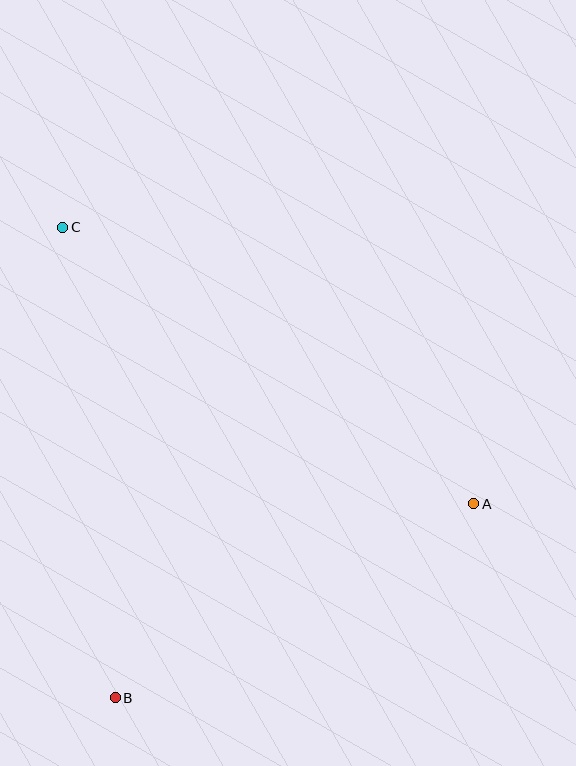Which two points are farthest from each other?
Points A and C are farthest from each other.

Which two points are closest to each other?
Points A and B are closest to each other.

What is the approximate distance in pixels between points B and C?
The distance between B and C is approximately 473 pixels.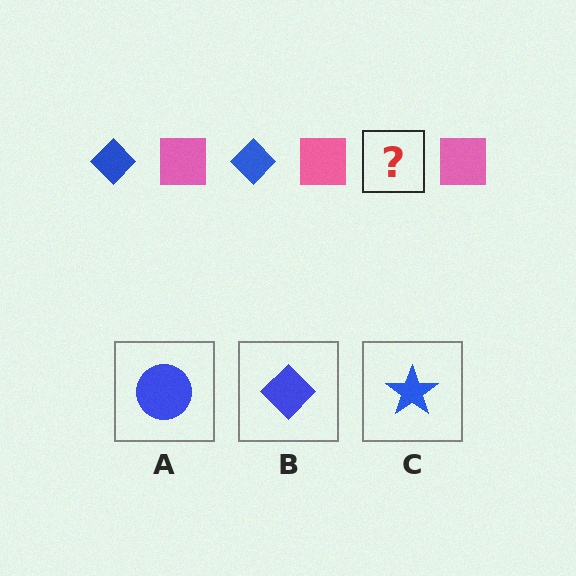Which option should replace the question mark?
Option B.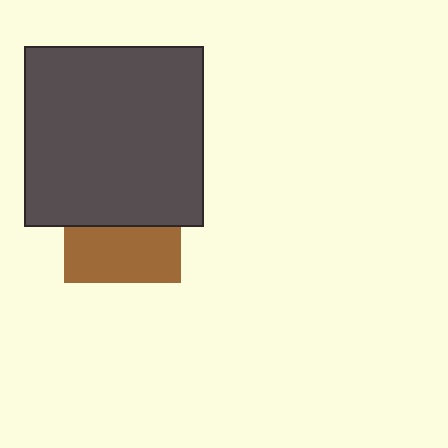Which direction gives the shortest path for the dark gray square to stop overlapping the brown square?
Moving up gives the shortest separation.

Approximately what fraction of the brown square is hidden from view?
Roughly 53% of the brown square is hidden behind the dark gray square.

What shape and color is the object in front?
The object in front is a dark gray square.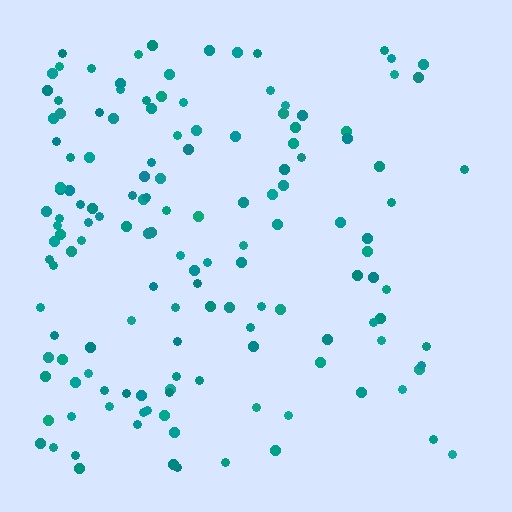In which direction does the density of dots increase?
From right to left, with the left side densest.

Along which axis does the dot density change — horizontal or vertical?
Horizontal.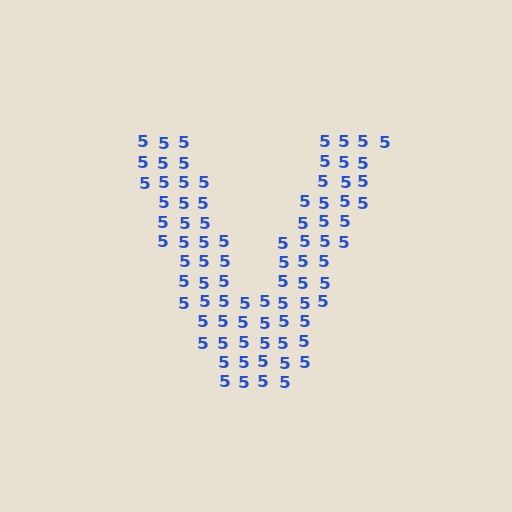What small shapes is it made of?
It is made of small digit 5's.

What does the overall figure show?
The overall figure shows the letter V.